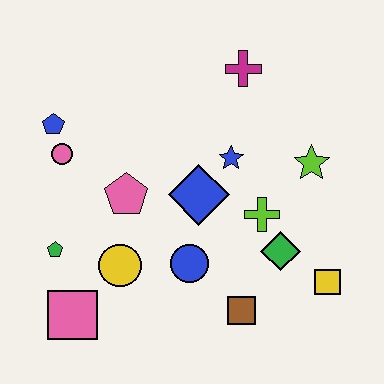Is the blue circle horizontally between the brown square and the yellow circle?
Yes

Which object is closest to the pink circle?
The blue pentagon is closest to the pink circle.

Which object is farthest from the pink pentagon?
The yellow square is farthest from the pink pentagon.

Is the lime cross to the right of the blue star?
Yes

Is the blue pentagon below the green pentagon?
No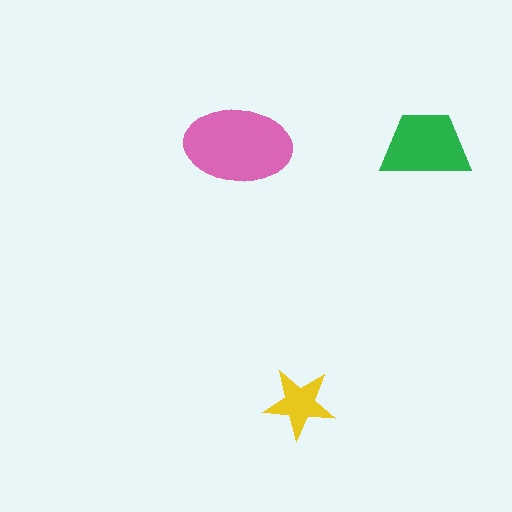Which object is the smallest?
The yellow star.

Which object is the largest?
The pink ellipse.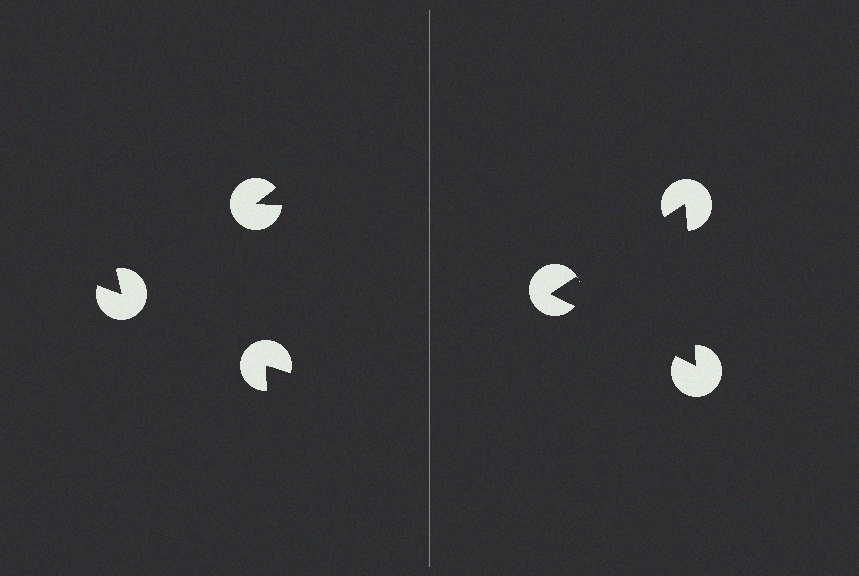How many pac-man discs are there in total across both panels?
6 — 3 on each side.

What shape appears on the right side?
An illusory triangle.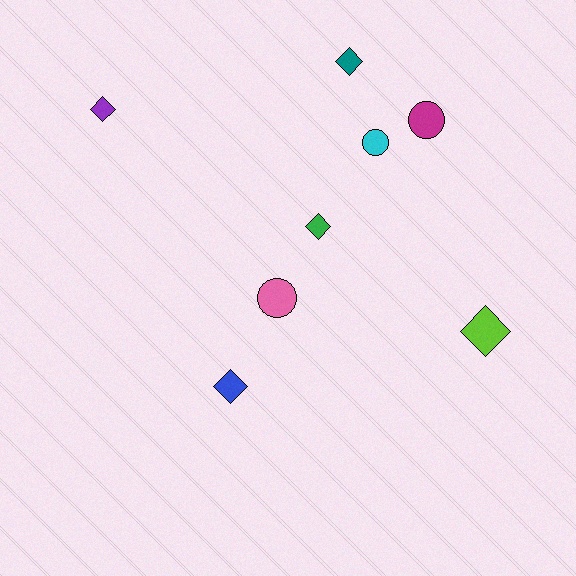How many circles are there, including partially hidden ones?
There are 3 circles.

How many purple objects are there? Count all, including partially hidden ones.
There is 1 purple object.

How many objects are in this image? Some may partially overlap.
There are 8 objects.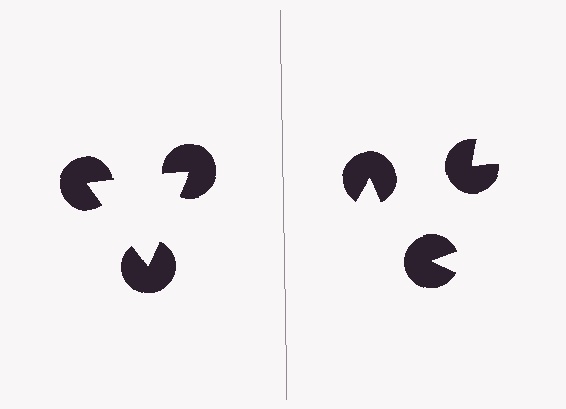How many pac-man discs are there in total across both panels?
6 — 3 on each side.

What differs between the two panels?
The pac-man discs are positioned identically on both sides; only the wedge orientations differ. On the left they align to a triangle; on the right they are misaligned.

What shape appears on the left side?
An illusory triangle.